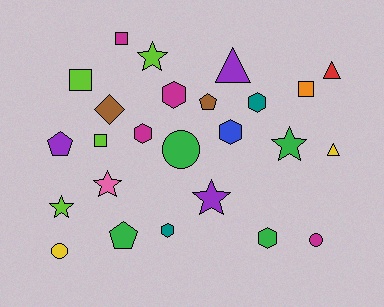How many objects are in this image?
There are 25 objects.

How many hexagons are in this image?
There are 6 hexagons.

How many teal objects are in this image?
There are 2 teal objects.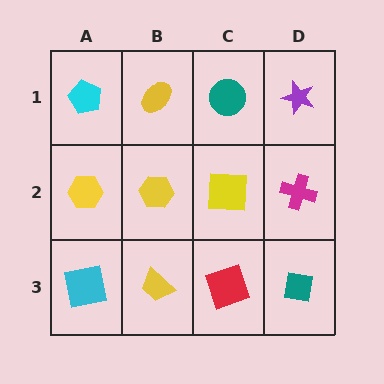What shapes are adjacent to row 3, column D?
A magenta cross (row 2, column D), a red square (row 3, column C).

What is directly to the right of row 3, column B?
A red square.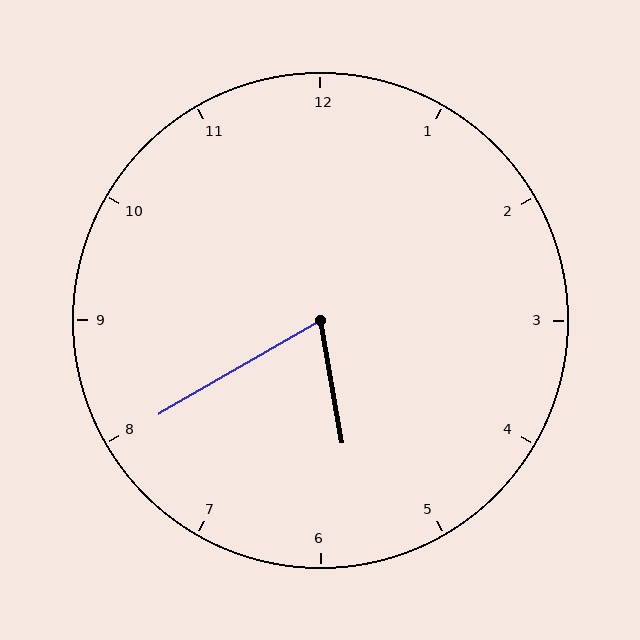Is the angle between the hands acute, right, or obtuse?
It is acute.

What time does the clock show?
5:40.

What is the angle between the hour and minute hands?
Approximately 70 degrees.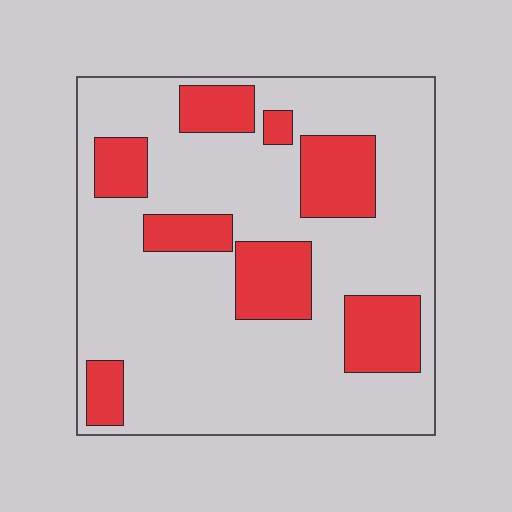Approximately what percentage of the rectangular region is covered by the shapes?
Approximately 25%.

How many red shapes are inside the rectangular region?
8.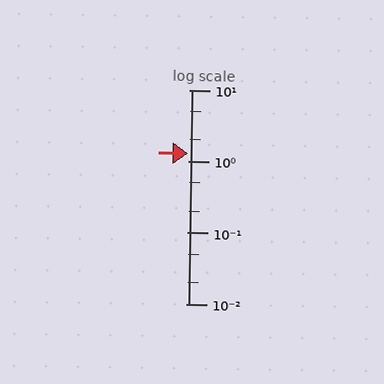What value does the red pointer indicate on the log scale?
The pointer indicates approximately 1.3.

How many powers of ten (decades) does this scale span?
The scale spans 3 decades, from 0.01 to 10.